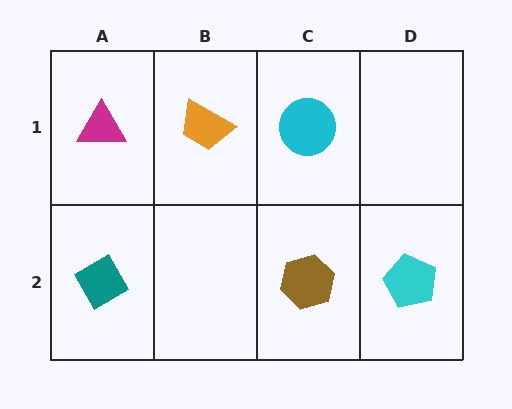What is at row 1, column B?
An orange trapezoid.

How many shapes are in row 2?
3 shapes.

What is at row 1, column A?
A magenta triangle.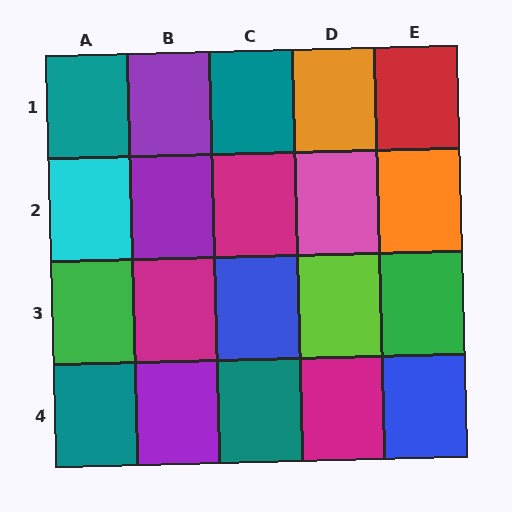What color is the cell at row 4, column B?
Purple.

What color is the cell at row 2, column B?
Purple.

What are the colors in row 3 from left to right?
Green, magenta, blue, lime, green.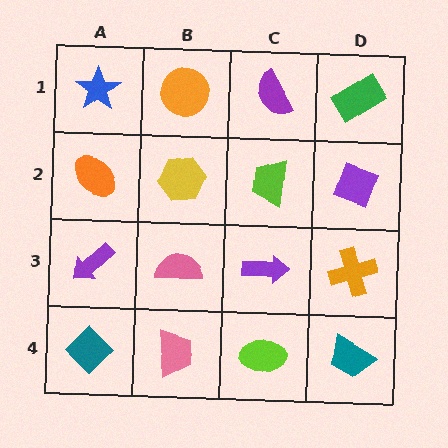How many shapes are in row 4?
4 shapes.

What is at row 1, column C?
A purple semicircle.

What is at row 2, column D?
A purple diamond.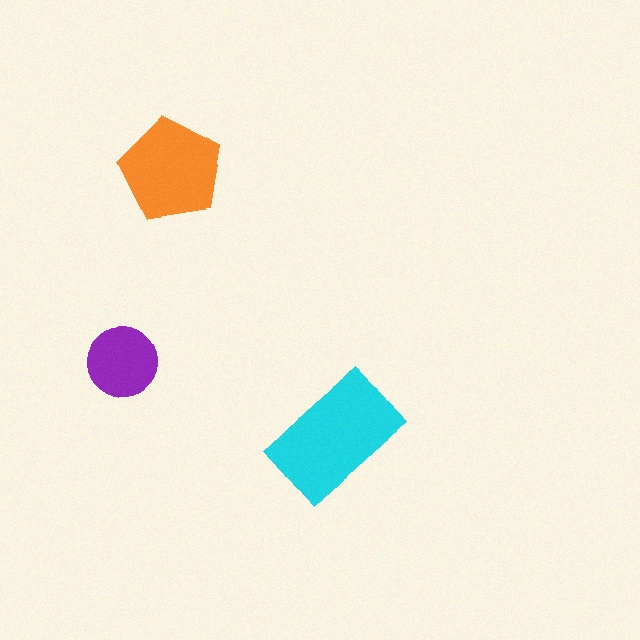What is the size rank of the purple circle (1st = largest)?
3rd.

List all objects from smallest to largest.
The purple circle, the orange pentagon, the cyan rectangle.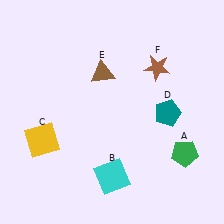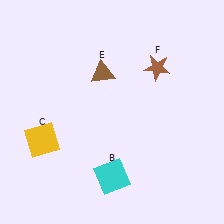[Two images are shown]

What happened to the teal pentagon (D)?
The teal pentagon (D) was removed in Image 2. It was in the bottom-right area of Image 1.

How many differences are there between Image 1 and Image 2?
There are 2 differences between the two images.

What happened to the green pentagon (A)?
The green pentagon (A) was removed in Image 2. It was in the bottom-right area of Image 1.